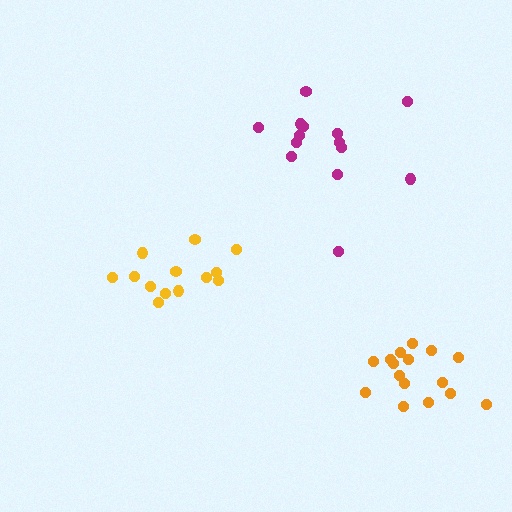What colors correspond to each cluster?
The clusters are colored: magenta, yellow, orange.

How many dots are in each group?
Group 1: 14 dots, Group 2: 13 dots, Group 3: 16 dots (43 total).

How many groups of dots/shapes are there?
There are 3 groups.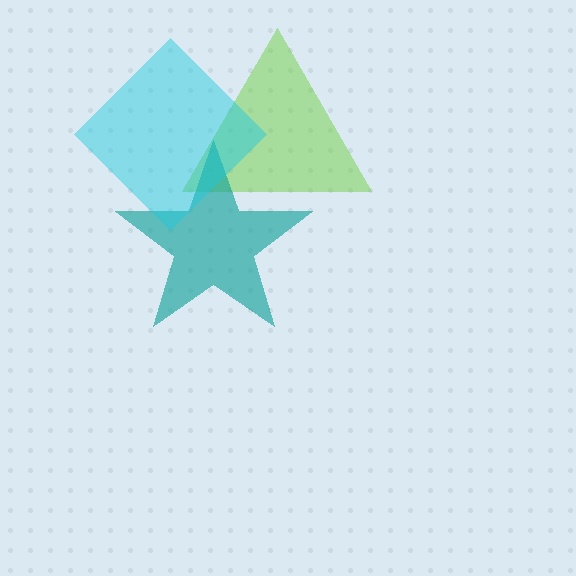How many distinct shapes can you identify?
There are 3 distinct shapes: a lime triangle, a teal star, a cyan diamond.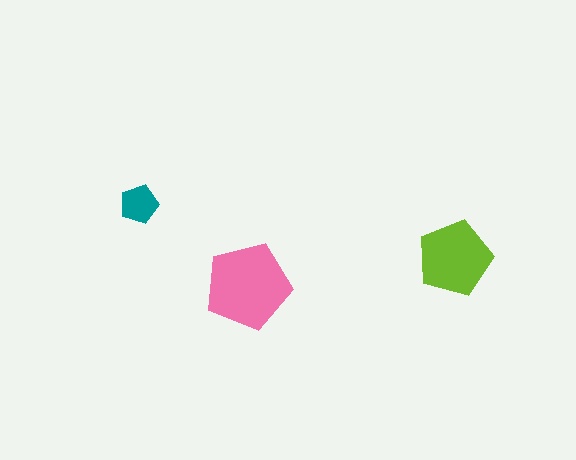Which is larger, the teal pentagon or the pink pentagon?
The pink one.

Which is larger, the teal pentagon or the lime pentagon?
The lime one.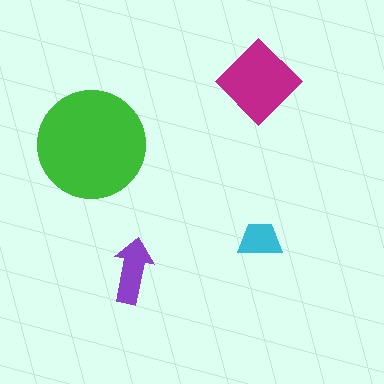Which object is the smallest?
The cyan trapezoid.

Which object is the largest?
The green circle.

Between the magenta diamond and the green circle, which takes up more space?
The green circle.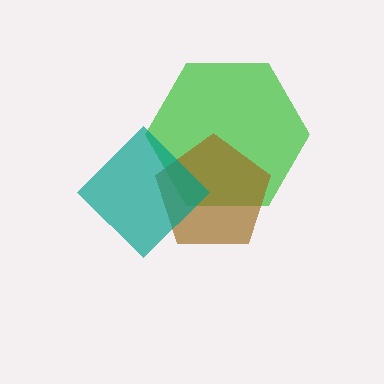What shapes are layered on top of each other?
The layered shapes are: a green hexagon, a brown pentagon, a teal diamond.